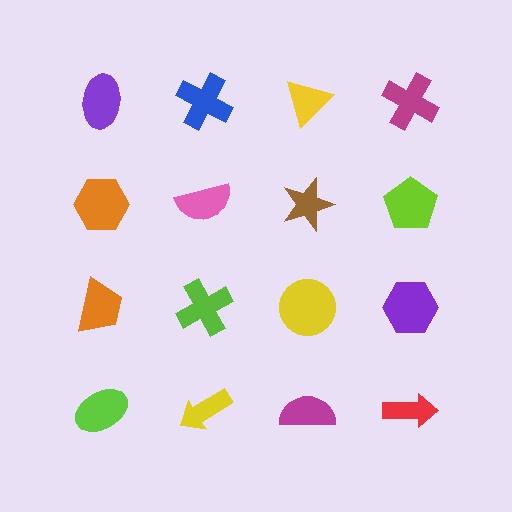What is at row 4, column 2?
A yellow arrow.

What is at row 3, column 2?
A lime cross.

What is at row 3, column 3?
A yellow circle.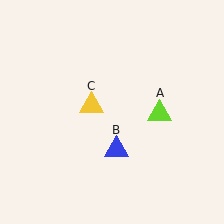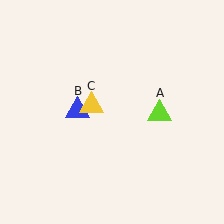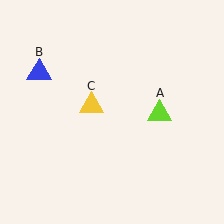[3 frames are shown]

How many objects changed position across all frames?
1 object changed position: blue triangle (object B).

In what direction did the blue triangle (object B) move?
The blue triangle (object B) moved up and to the left.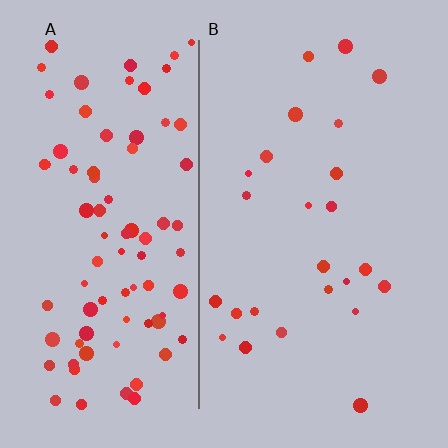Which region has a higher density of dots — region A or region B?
A (the left).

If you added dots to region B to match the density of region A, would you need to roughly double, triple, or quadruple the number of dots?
Approximately quadruple.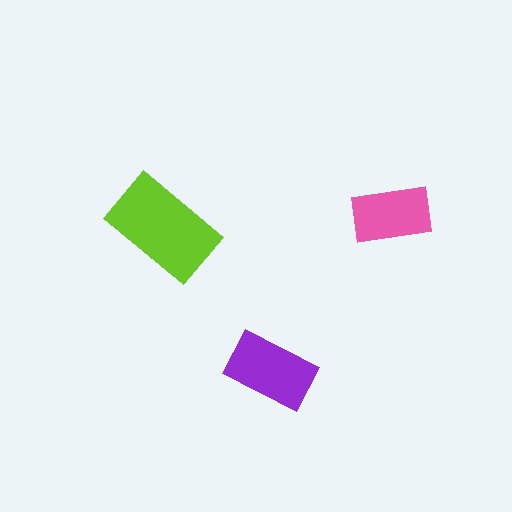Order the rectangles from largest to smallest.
the lime one, the purple one, the pink one.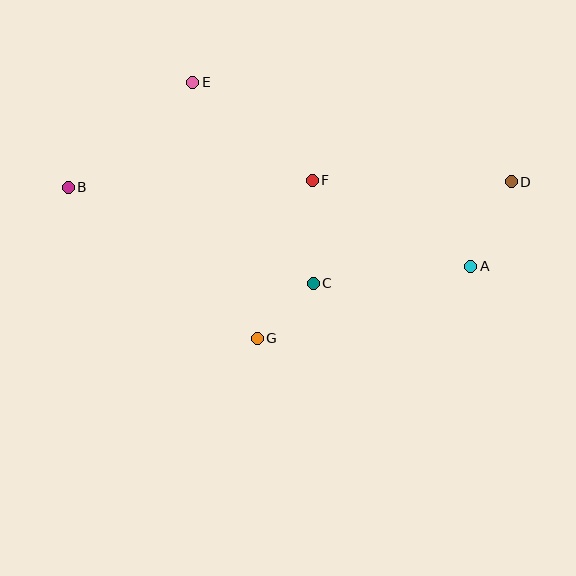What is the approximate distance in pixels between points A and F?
The distance between A and F is approximately 180 pixels.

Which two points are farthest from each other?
Points B and D are farthest from each other.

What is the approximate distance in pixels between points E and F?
The distance between E and F is approximately 155 pixels.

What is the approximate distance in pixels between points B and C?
The distance between B and C is approximately 263 pixels.